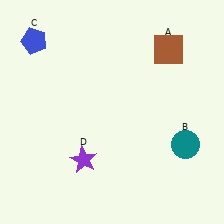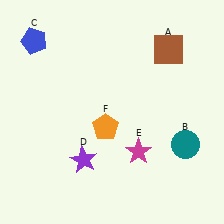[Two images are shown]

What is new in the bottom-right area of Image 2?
A magenta star (E) was added in the bottom-right area of Image 2.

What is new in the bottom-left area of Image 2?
An orange pentagon (F) was added in the bottom-left area of Image 2.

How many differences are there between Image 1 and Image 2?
There are 2 differences between the two images.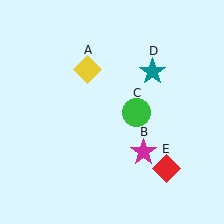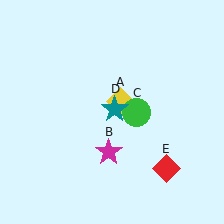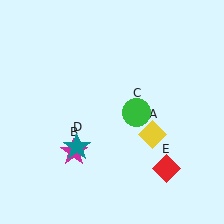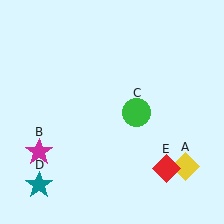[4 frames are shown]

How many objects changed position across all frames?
3 objects changed position: yellow diamond (object A), magenta star (object B), teal star (object D).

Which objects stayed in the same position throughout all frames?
Green circle (object C) and red diamond (object E) remained stationary.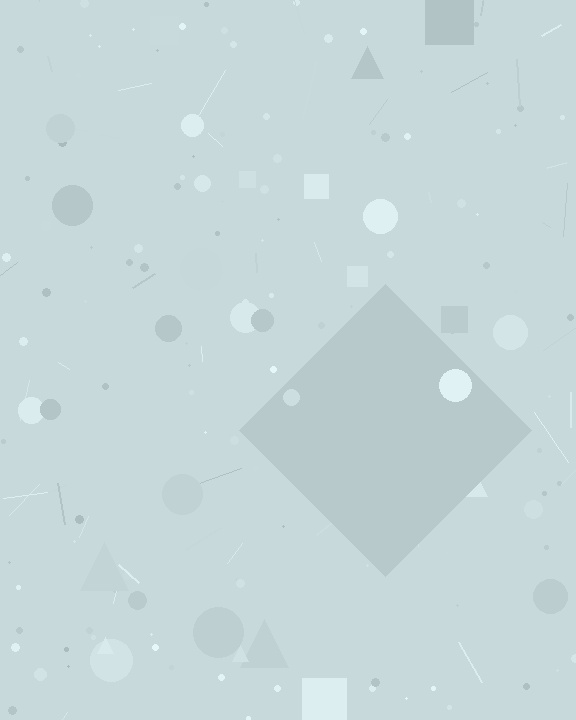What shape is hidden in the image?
A diamond is hidden in the image.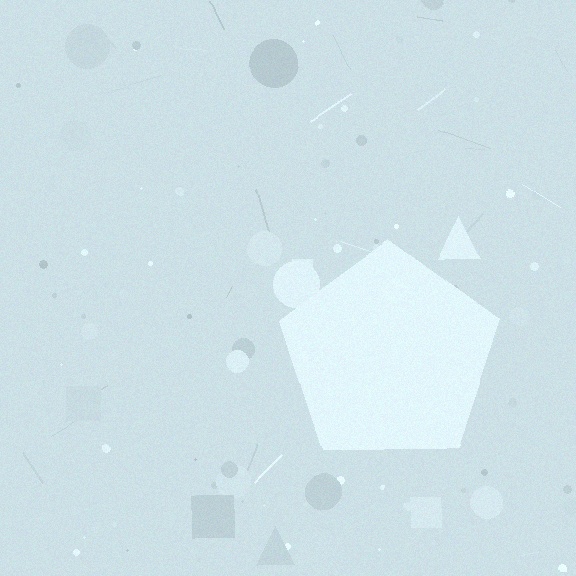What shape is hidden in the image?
A pentagon is hidden in the image.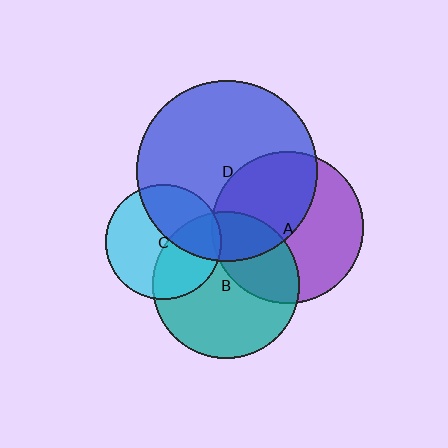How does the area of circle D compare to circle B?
Approximately 1.5 times.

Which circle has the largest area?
Circle D (blue).